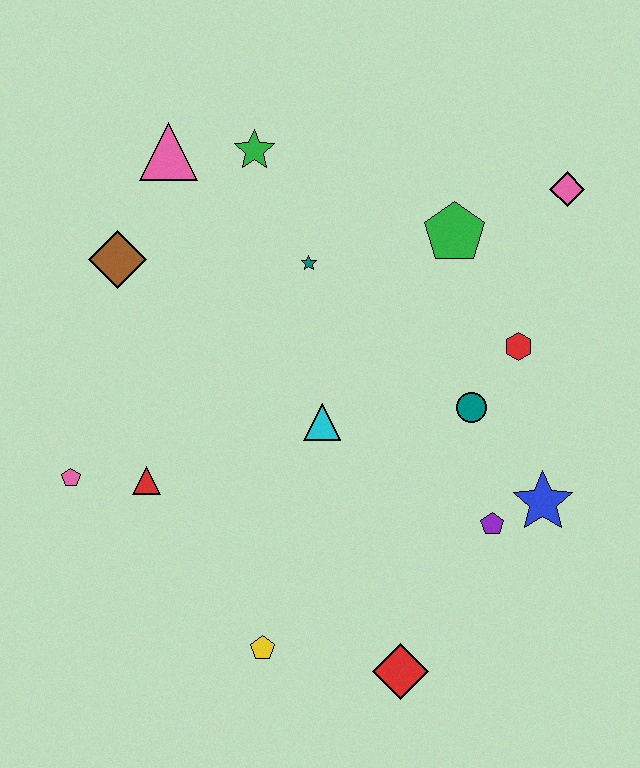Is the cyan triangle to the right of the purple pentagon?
No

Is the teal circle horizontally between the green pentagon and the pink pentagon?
No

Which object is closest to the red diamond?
The yellow pentagon is closest to the red diamond.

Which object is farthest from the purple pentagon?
The pink triangle is farthest from the purple pentagon.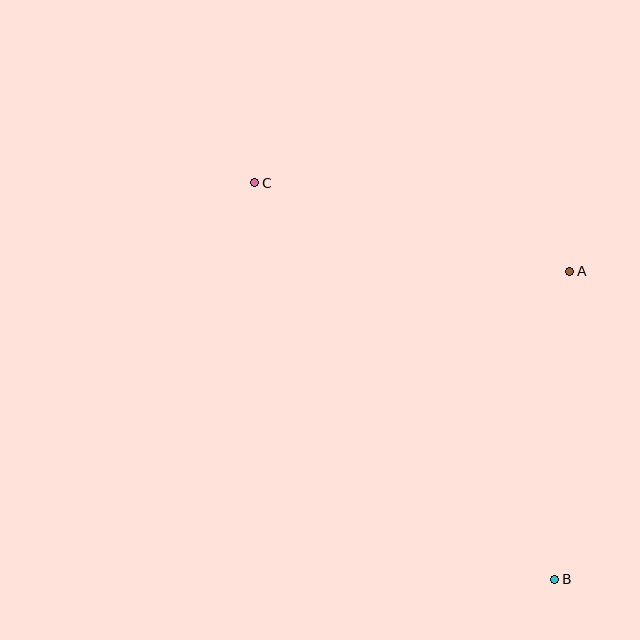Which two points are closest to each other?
Points A and B are closest to each other.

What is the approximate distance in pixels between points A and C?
The distance between A and C is approximately 327 pixels.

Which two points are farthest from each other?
Points B and C are farthest from each other.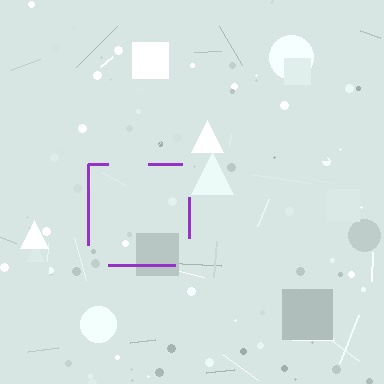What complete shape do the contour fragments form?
The contour fragments form a square.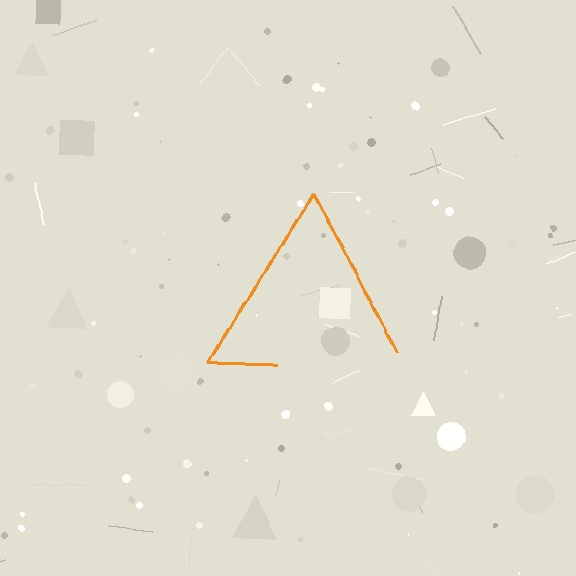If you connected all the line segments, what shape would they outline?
They would outline a triangle.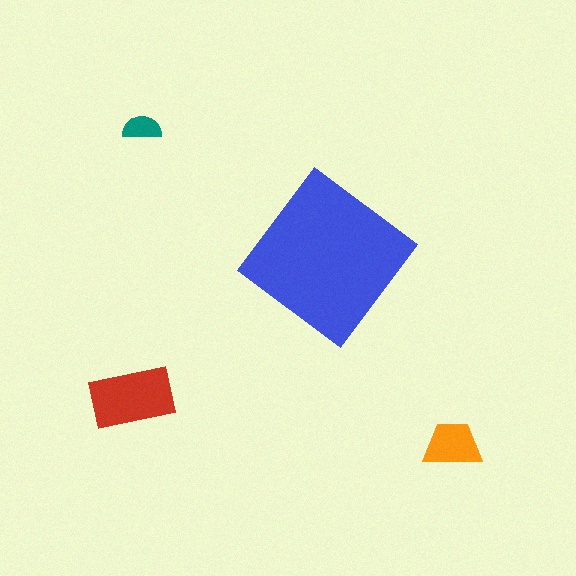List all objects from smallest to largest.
The teal semicircle, the orange trapezoid, the red rectangle, the blue diamond.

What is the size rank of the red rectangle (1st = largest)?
2nd.